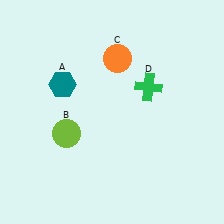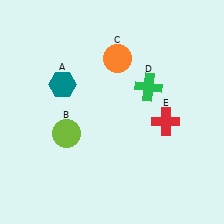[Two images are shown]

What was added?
A red cross (E) was added in Image 2.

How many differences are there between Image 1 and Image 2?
There is 1 difference between the two images.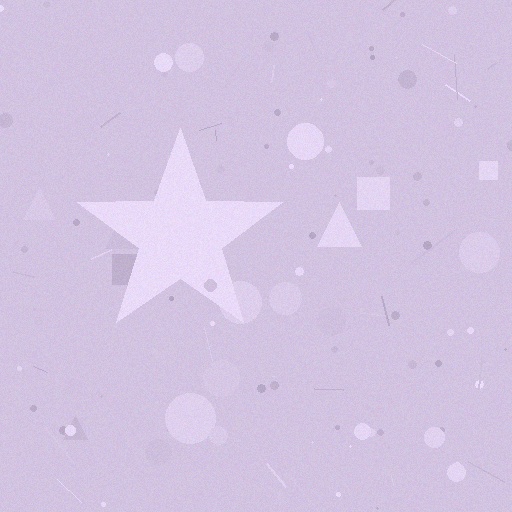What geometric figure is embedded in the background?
A star is embedded in the background.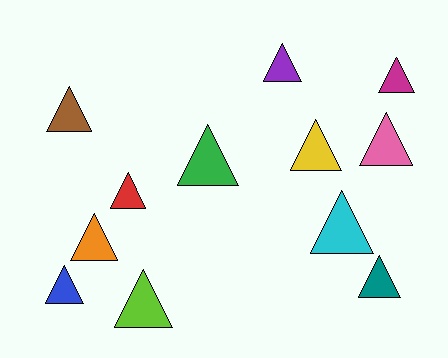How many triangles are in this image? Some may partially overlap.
There are 12 triangles.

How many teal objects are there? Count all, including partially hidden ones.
There is 1 teal object.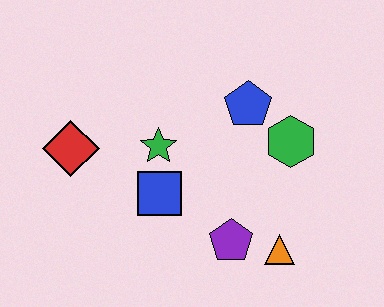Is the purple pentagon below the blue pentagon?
Yes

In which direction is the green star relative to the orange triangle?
The green star is to the left of the orange triangle.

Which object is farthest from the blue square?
The green hexagon is farthest from the blue square.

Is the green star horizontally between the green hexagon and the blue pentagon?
No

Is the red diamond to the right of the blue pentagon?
No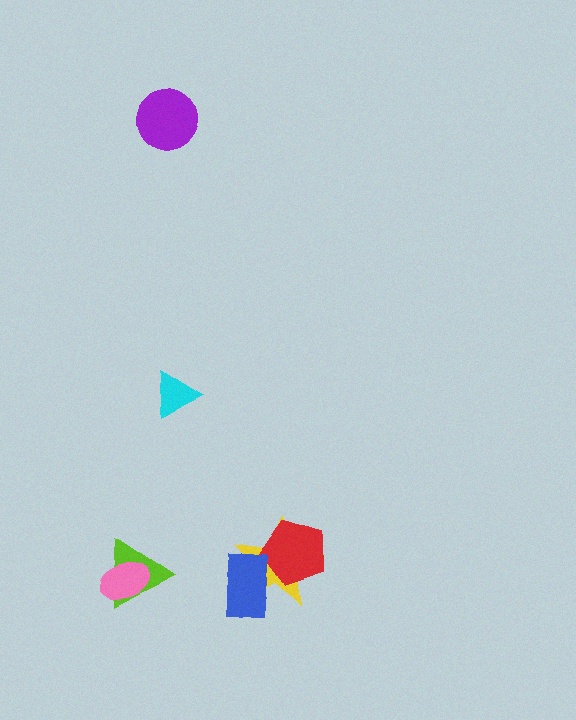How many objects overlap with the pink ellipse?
1 object overlaps with the pink ellipse.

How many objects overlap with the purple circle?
0 objects overlap with the purple circle.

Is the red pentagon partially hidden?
Yes, it is partially covered by another shape.